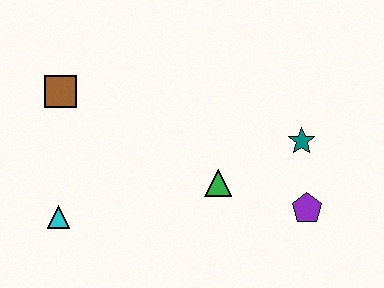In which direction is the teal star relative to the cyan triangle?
The teal star is to the right of the cyan triangle.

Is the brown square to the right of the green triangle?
No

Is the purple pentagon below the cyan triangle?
No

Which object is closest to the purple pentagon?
The teal star is closest to the purple pentagon.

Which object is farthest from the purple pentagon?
The brown square is farthest from the purple pentagon.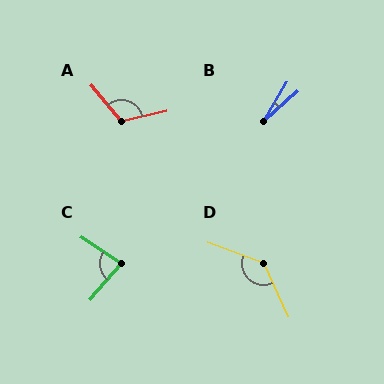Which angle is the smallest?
B, at approximately 18 degrees.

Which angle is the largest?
D, at approximately 134 degrees.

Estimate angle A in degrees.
Approximately 117 degrees.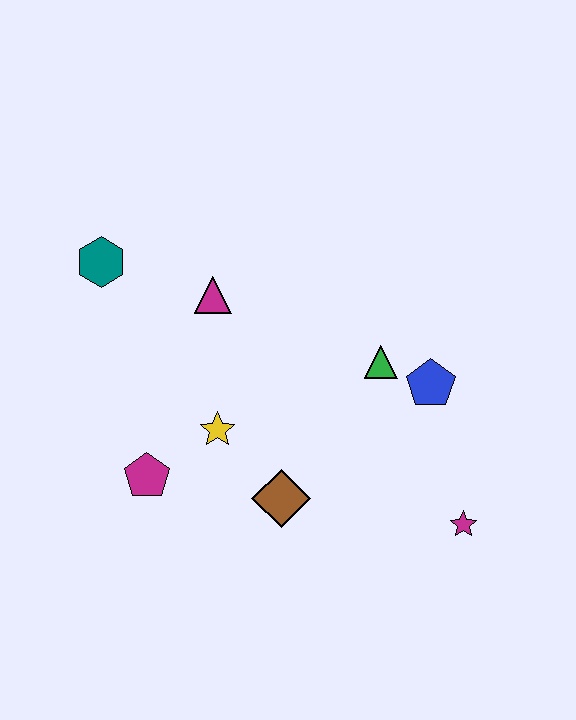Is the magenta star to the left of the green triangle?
No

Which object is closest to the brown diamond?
The yellow star is closest to the brown diamond.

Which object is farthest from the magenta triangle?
The magenta star is farthest from the magenta triangle.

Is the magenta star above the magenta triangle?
No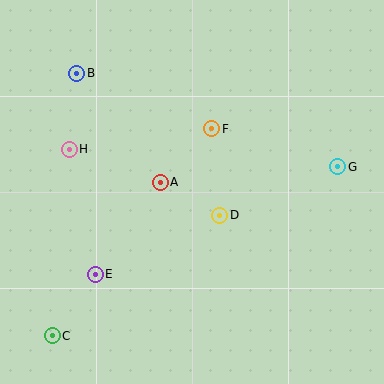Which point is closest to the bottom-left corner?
Point C is closest to the bottom-left corner.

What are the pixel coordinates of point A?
Point A is at (160, 182).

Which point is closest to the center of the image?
Point A at (160, 182) is closest to the center.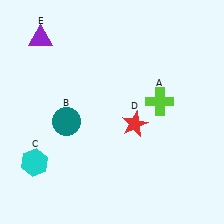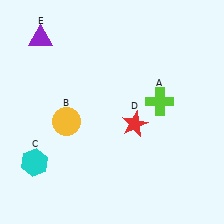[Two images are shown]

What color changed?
The circle (B) changed from teal in Image 1 to yellow in Image 2.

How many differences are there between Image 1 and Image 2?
There is 1 difference between the two images.